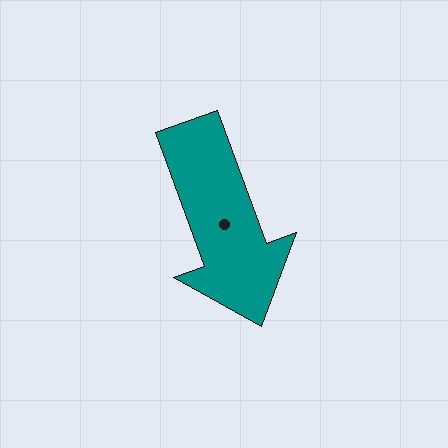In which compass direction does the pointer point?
South.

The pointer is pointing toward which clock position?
Roughly 5 o'clock.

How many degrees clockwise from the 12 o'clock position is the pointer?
Approximately 160 degrees.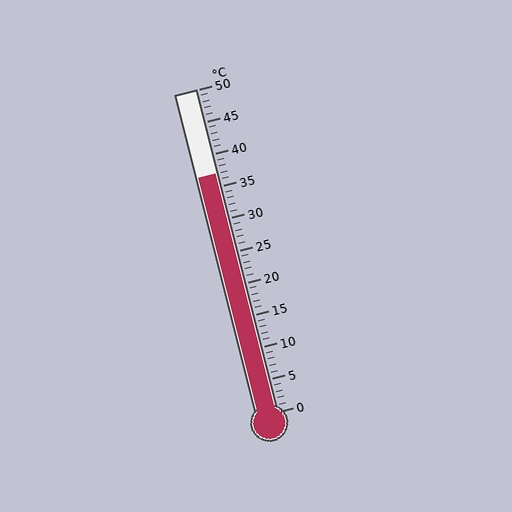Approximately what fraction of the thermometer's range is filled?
The thermometer is filled to approximately 75% of its range.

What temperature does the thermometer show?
The thermometer shows approximately 37°C.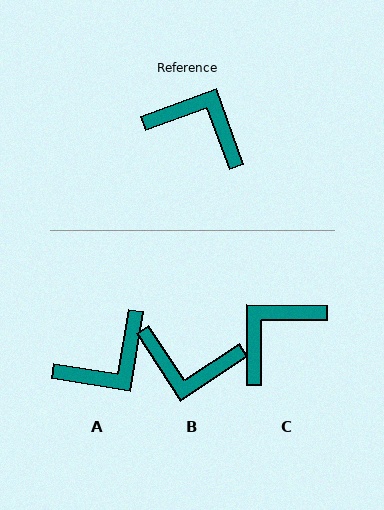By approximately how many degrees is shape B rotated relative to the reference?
Approximately 167 degrees clockwise.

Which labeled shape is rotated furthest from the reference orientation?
B, about 167 degrees away.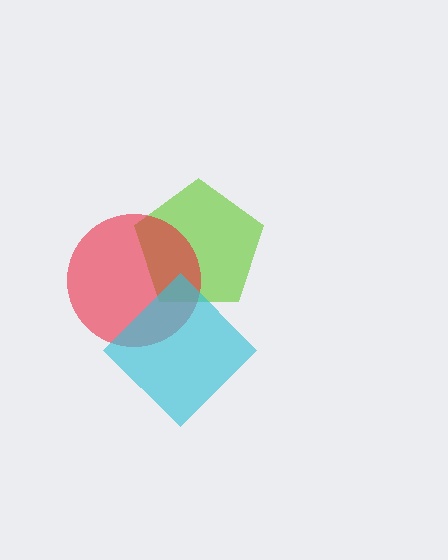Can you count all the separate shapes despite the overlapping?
Yes, there are 3 separate shapes.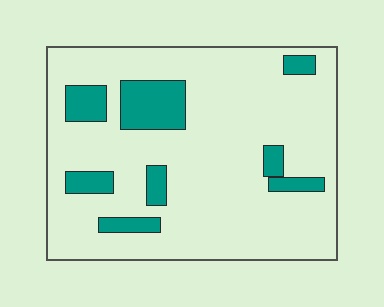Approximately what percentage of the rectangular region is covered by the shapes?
Approximately 15%.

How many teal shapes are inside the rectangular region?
8.